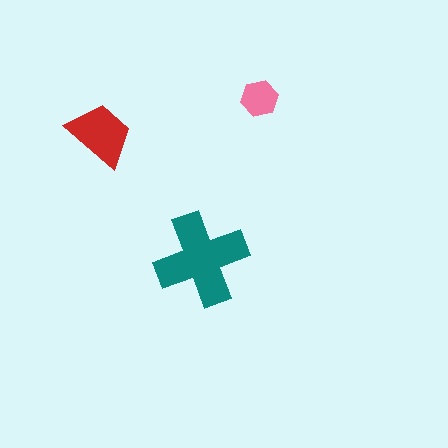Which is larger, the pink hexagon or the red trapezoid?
The red trapezoid.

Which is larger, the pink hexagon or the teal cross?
The teal cross.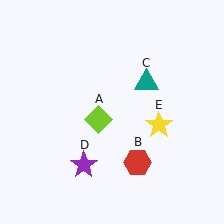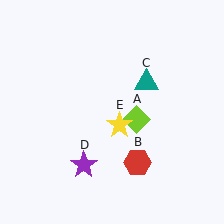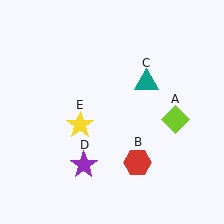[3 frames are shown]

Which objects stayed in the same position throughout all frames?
Red hexagon (object B) and teal triangle (object C) and purple star (object D) remained stationary.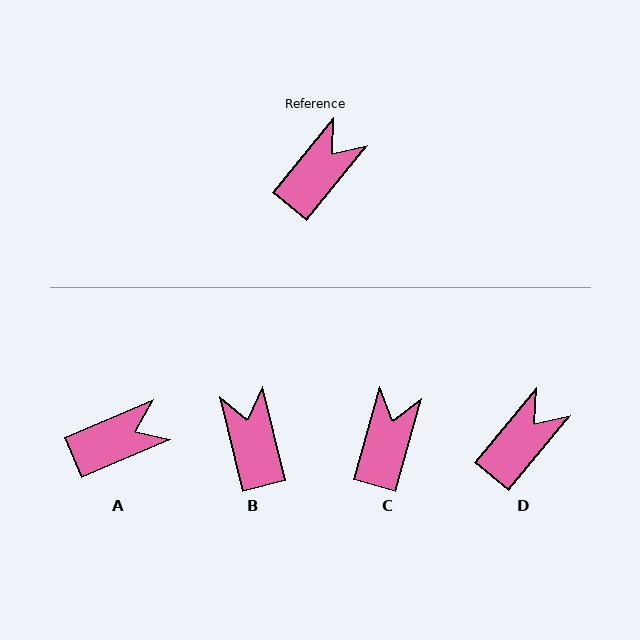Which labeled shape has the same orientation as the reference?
D.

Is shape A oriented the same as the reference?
No, it is off by about 28 degrees.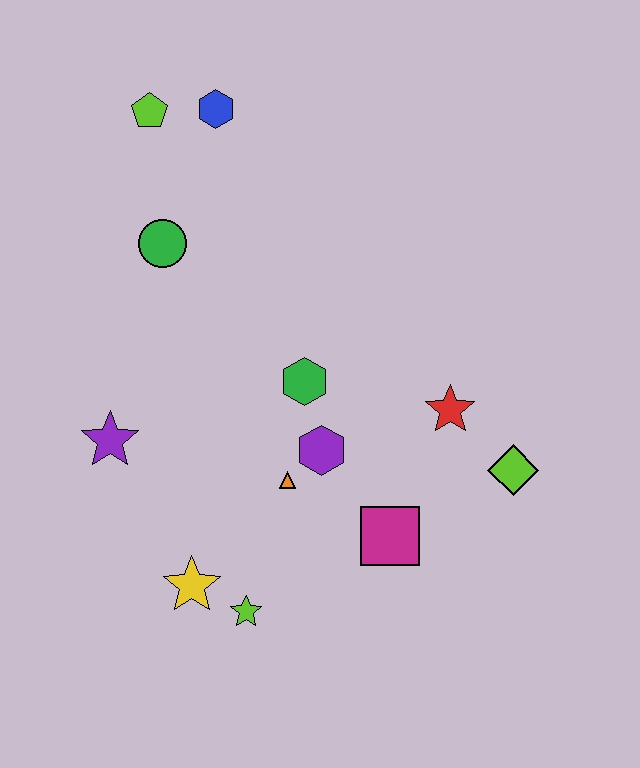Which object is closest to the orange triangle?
The purple hexagon is closest to the orange triangle.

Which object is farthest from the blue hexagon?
The lime star is farthest from the blue hexagon.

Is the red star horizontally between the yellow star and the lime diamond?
Yes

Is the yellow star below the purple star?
Yes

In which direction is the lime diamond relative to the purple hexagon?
The lime diamond is to the right of the purple hexagon.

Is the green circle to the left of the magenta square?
Yes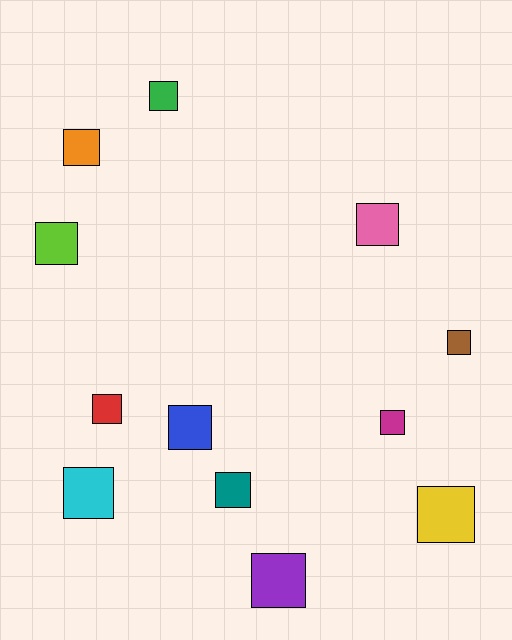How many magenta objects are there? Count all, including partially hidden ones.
There is 1 magenta object.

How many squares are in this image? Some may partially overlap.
There are 12 squares.